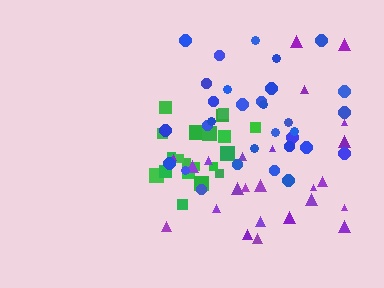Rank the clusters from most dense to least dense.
green, blue, purple.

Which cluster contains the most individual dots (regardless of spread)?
Blue (31).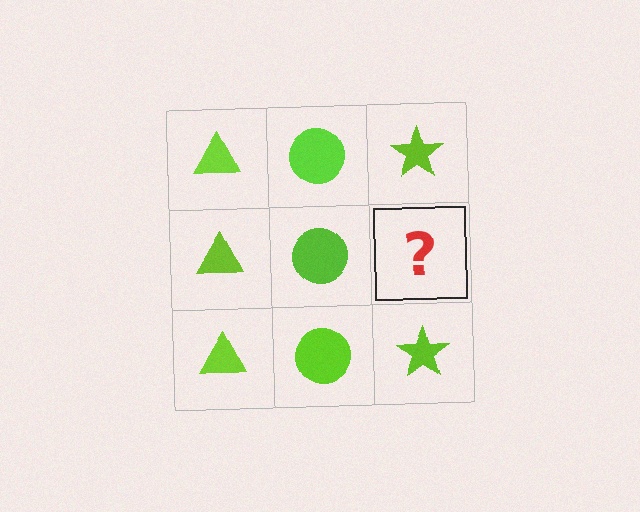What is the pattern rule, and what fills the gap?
The rule is that each column has a consistent shape. The gap should be filled with a lime star.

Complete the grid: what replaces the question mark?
The question mark should be replaced with a lime star.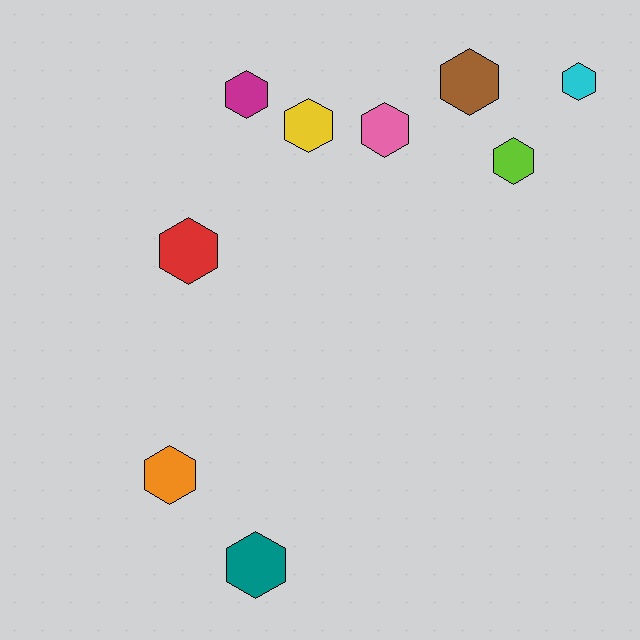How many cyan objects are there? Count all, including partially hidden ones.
There is 1 cyan object.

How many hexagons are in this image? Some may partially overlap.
There are 9 hexagons.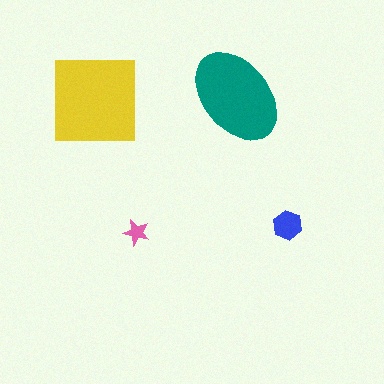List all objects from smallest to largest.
The pink star, the blue hexagon, the teal ellipse, the yellow square.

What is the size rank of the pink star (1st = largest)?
4th.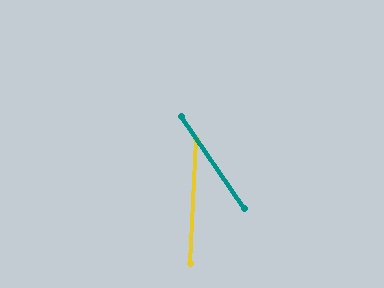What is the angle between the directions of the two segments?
Approximately 38 degrees.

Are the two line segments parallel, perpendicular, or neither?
Neither parallel nor perpendicular — they differ by about 38°.